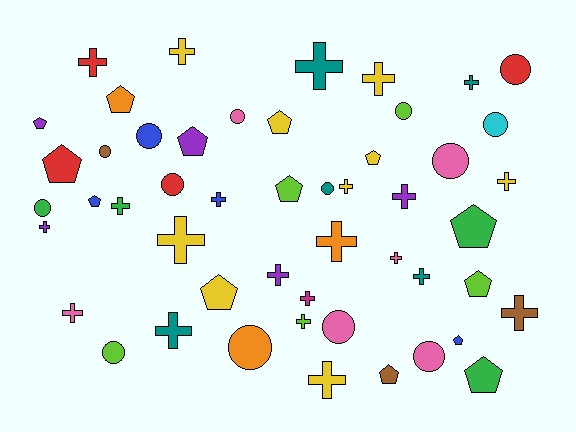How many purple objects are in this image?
There are 5 purple objects.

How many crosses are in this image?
There are 22 crosses.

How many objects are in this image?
There are 50 objects.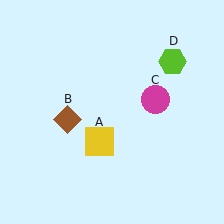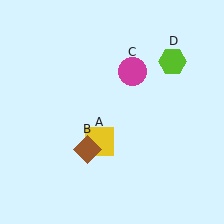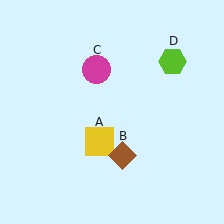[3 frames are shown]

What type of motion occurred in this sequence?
The brown diamond (object B), magenta circle (object C) rotated counterclockwise around the center of the scene.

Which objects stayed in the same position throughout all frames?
Yellow square (object A) and lime hexagon (object D) remained stationary.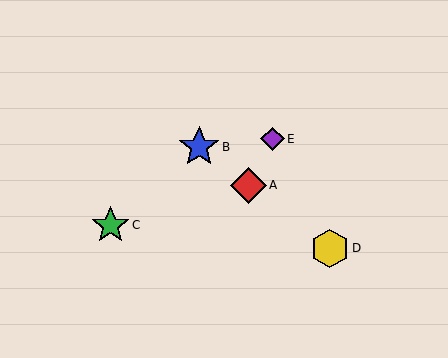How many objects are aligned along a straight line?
3 objects (A, B, D) are aligned along a straight line.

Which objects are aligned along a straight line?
Objects A, B, D are aligned along a straight line.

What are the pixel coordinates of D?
Object D is at (330, 249).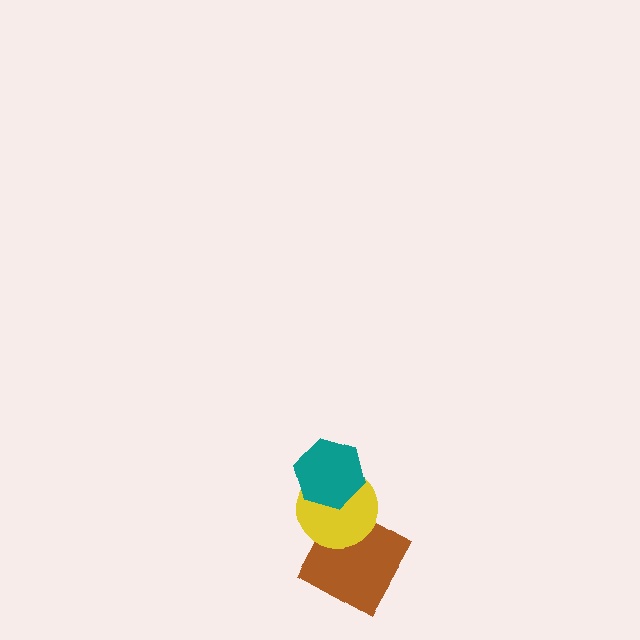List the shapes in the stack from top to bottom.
From top to bottom: the teal hexagon, the yellow circle, the brown square.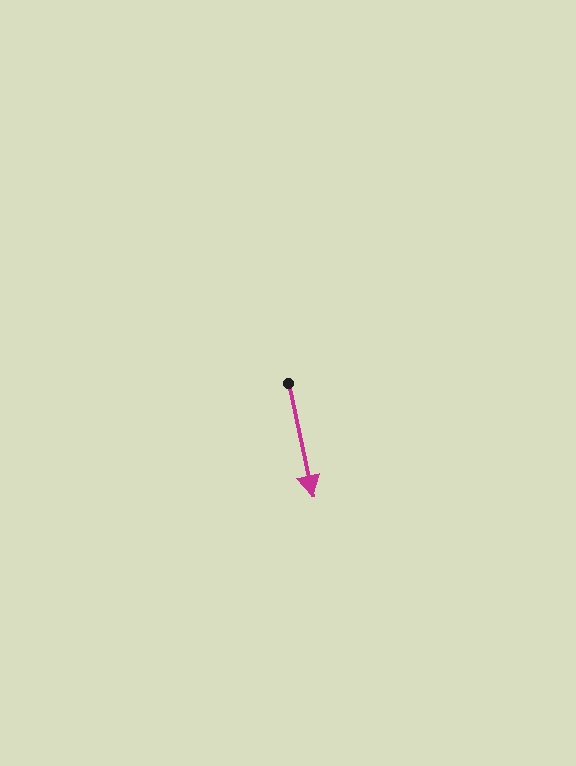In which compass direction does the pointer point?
South.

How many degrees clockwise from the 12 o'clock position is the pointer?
Approximately 168 degrees.